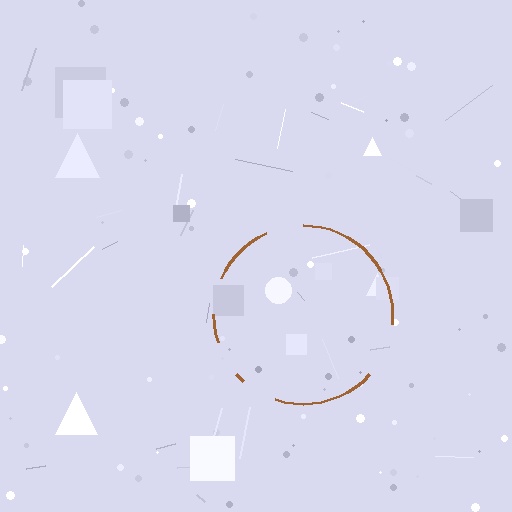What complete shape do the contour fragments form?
The contour fragments form a circle.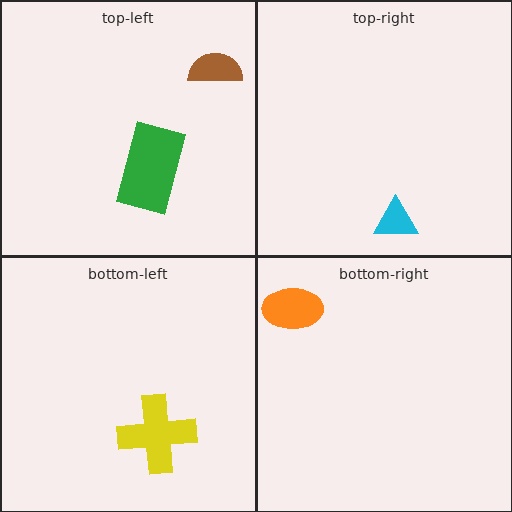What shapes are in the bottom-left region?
The yellow cross.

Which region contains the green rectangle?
The top-left region.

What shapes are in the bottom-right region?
The orange ellipse.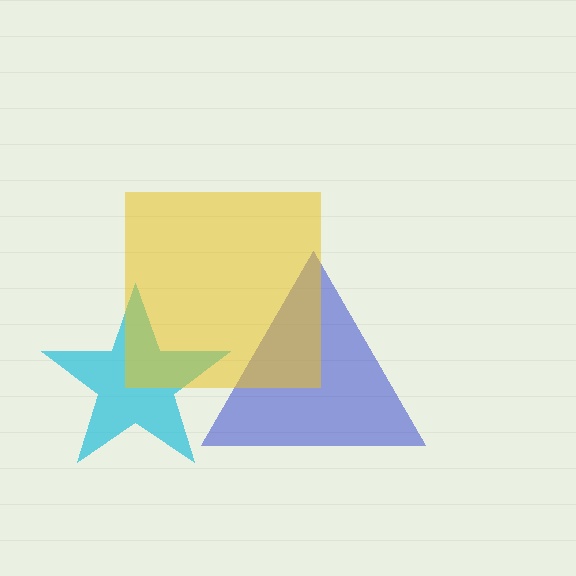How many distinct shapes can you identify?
There are 3 distinct shapes: a blue triangle, a cyan star, a yellow square.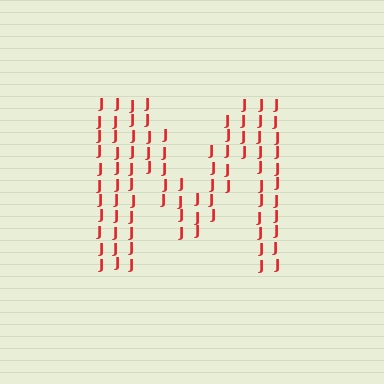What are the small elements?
The small elements are letter J's.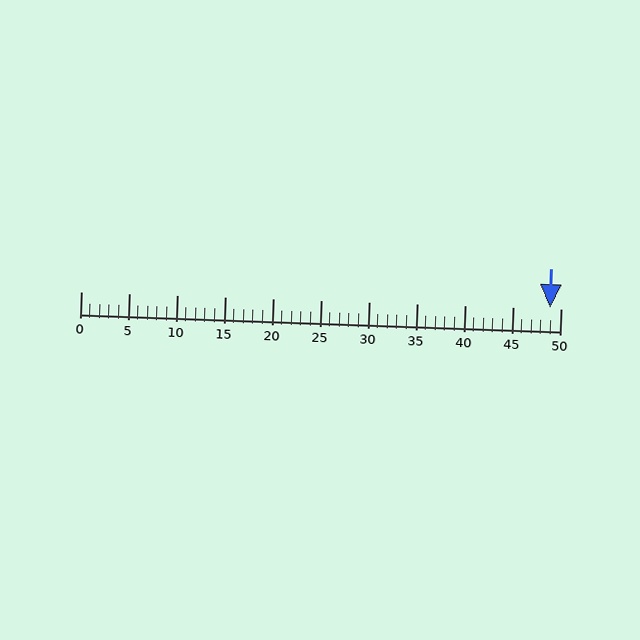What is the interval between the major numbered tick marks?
The major tick marks are spaced 5 units apart.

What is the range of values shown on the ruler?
The ruler shows values from 0 to 50.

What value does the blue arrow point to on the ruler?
The blue arrow points to approximately 49.